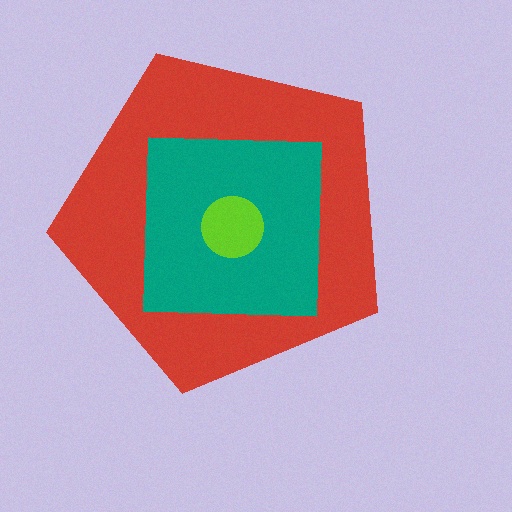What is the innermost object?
The lime circle.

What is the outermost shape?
The red pentagon.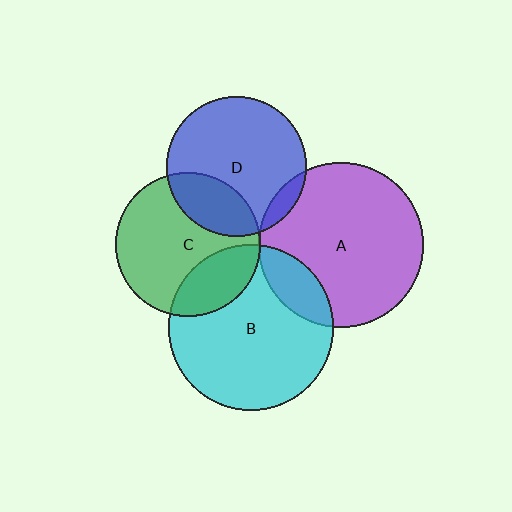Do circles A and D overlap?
Yes.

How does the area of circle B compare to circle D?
Approximately 1.4 times.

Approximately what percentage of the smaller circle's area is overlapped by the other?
Approximately 10%.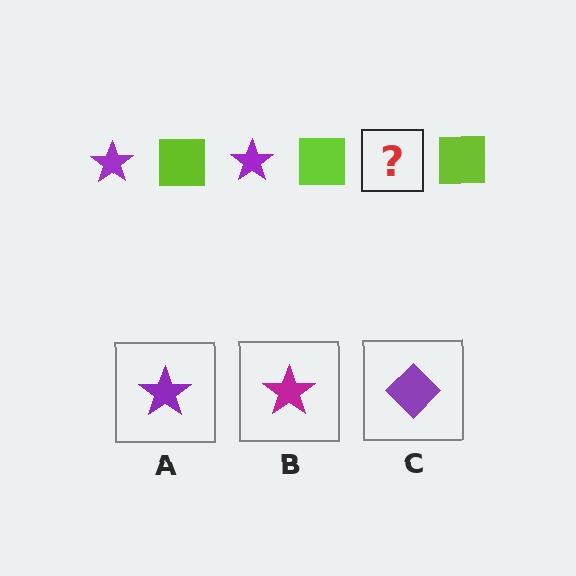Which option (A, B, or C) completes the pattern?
A.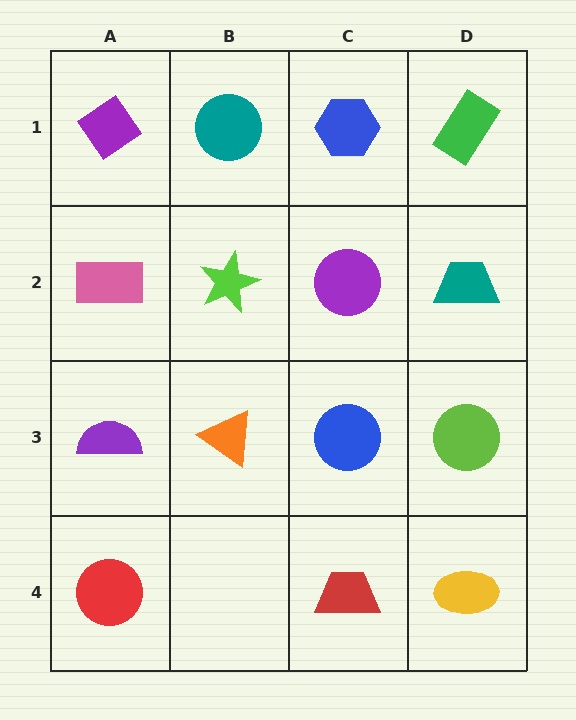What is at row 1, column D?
A green rectangle.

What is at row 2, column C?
A purple circle.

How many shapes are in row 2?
4 shapes.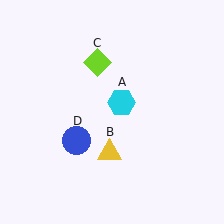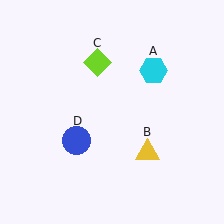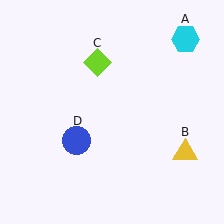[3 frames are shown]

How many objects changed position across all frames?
2 objects changed position: cyan hexagon (object A), yellow triangle (object B).